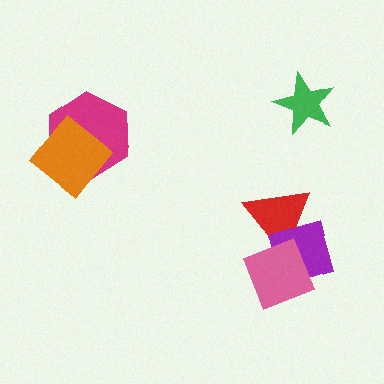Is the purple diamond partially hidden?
Yes, it is partially covered by another shape.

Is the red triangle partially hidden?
Yes, it is partially covered by another shape.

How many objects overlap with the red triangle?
2 objects overlap with the red triangle.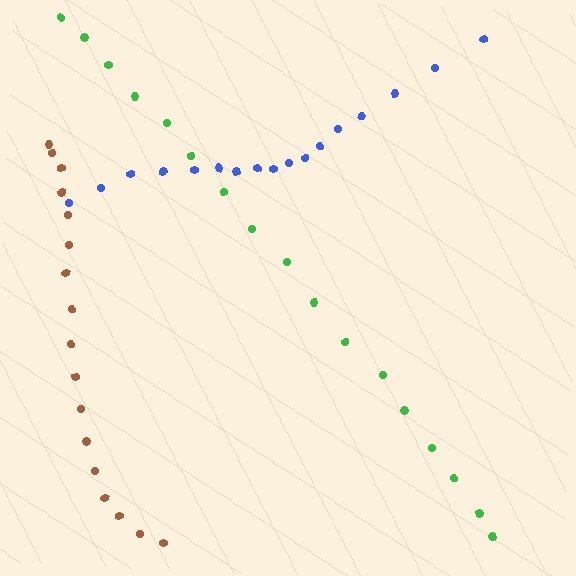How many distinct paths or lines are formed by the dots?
There are 3 distinct paths.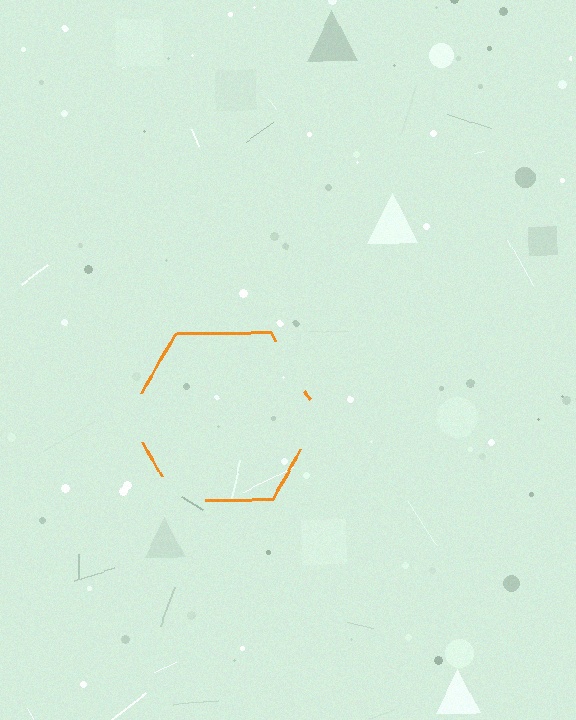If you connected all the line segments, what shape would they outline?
They would outline a hexagon.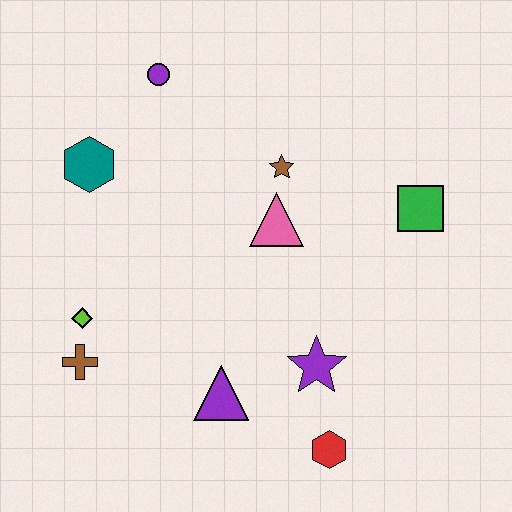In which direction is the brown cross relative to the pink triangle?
The brown cross is to the left of the pink triangle.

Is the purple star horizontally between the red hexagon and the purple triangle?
Yes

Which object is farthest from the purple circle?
The red hexagon is farthest from the purple circle.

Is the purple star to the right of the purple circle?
Yes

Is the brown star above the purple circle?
No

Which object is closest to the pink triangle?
The brown star is closest to the pink triangle.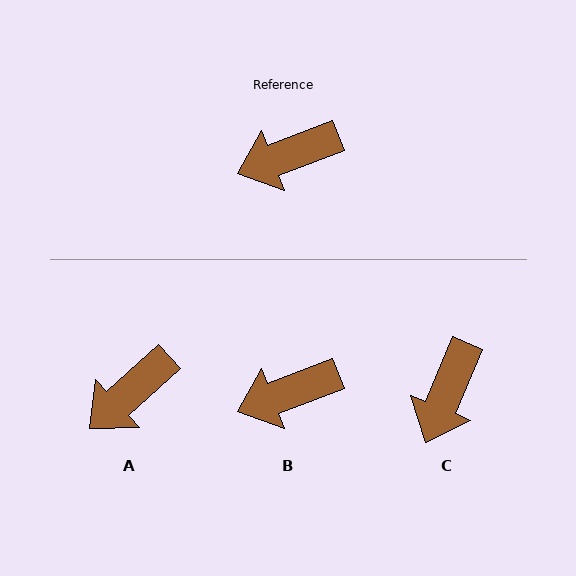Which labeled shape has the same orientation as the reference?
B.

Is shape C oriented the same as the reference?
No, it is off by about 47 degrees.